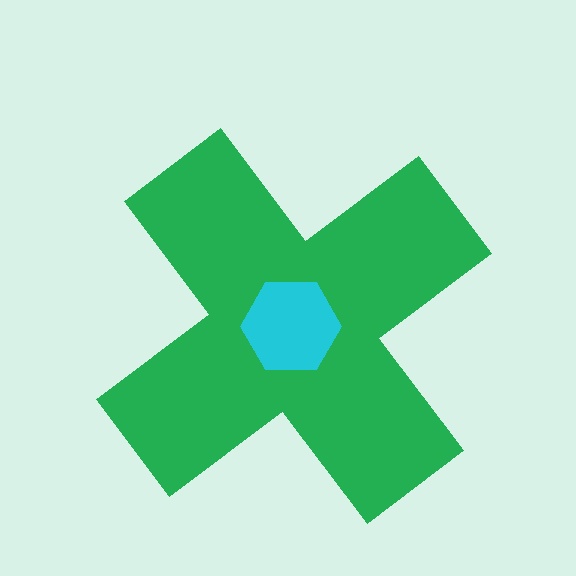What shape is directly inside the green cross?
The cyan hexagon.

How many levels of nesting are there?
2.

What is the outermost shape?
The green cross.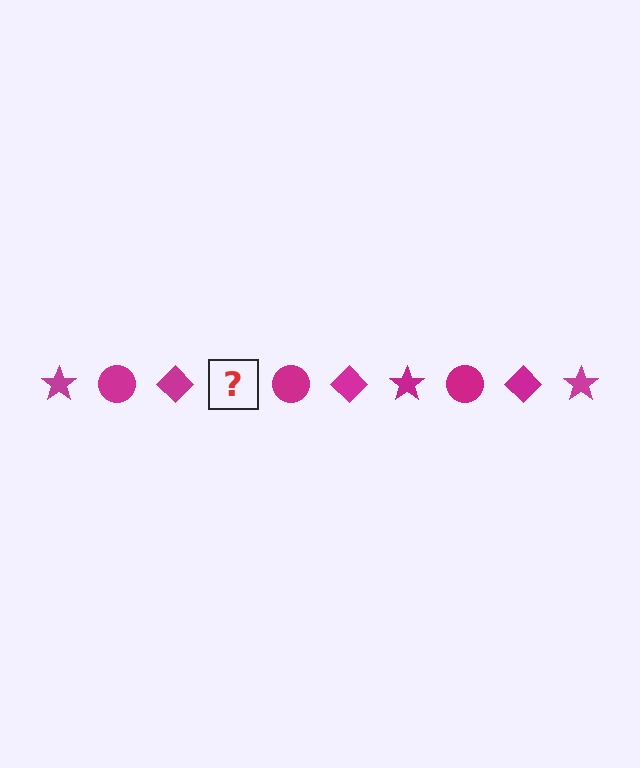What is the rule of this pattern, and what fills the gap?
The rule is that the pattern cycles through star, circle, diamond shapes in magenta. The gap should be filled with a magenta star.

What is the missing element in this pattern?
The missing element is a magenta star.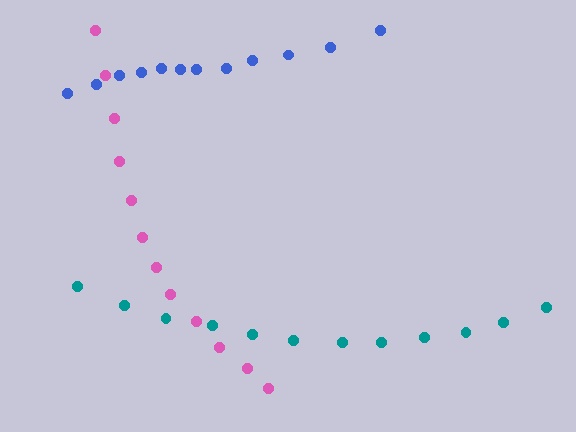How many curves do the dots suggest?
There are 3 distinct paths.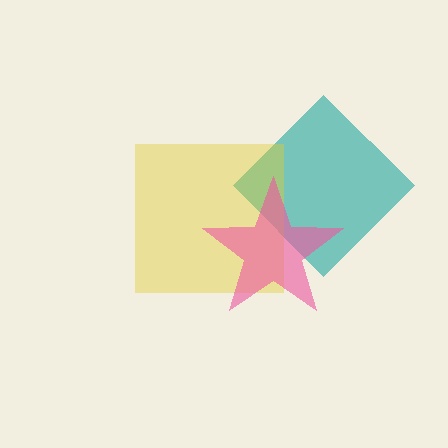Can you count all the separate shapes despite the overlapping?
Yes, there are 3 separate shapes.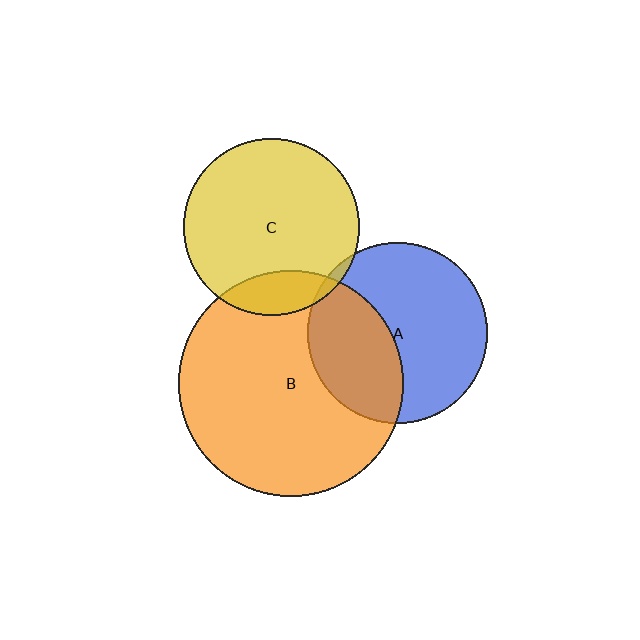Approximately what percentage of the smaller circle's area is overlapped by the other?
Approximately 40%.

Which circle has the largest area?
Circle B (orange).